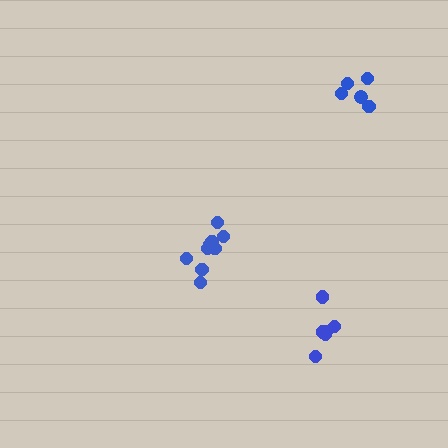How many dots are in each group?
Group 1: 9 dots, Group 2: 6 dots, Group 3: 5 dots (20 total).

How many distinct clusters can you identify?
There are 3 distinct clusters.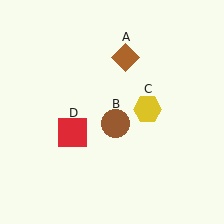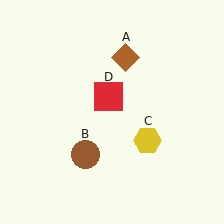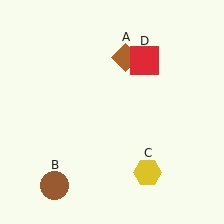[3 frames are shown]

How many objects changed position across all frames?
3 objects changed position: brown circle (object B), yellow hexagon (object C), red square (object D).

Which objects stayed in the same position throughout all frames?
Brown diamond (object A) remained stationary.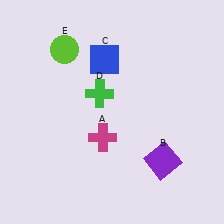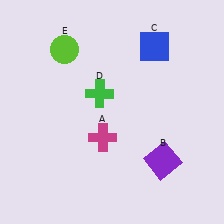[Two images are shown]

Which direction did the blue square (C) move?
The blue square (C) moved right.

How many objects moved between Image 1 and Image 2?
1 object moved between the two images.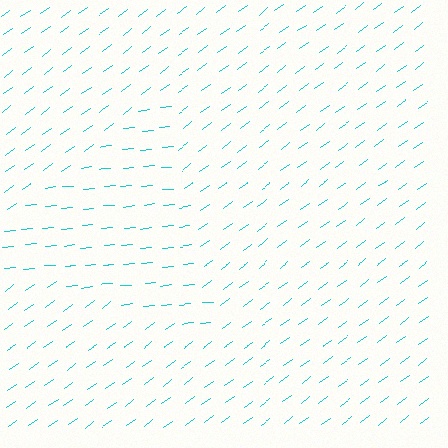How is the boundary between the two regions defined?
The boundary is defined purely by a change in line orientation (approximately 31 degrees difference). All lines are the same color and thickness.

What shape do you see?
I see a triangle.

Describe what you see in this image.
The image is filled with small cyan line segments. A triangle region in the image has lines oriented differently from the surrounding lines, creating a visible texture boundary.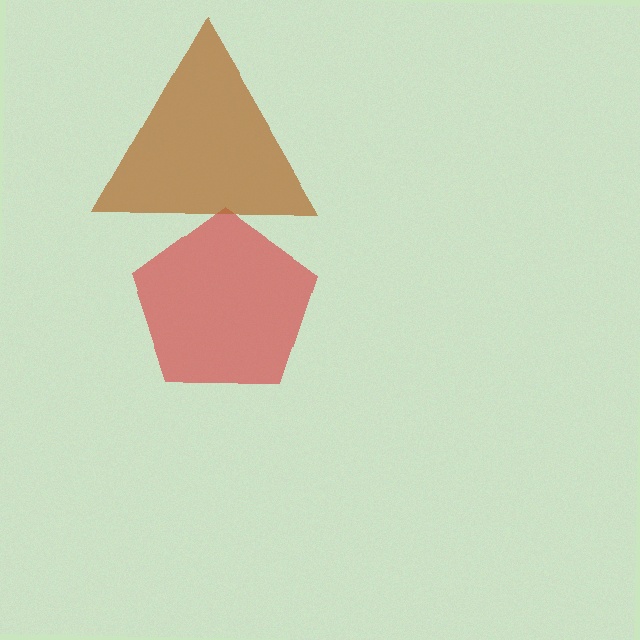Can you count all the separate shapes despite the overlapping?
Yes, there are 2 separate shapes.